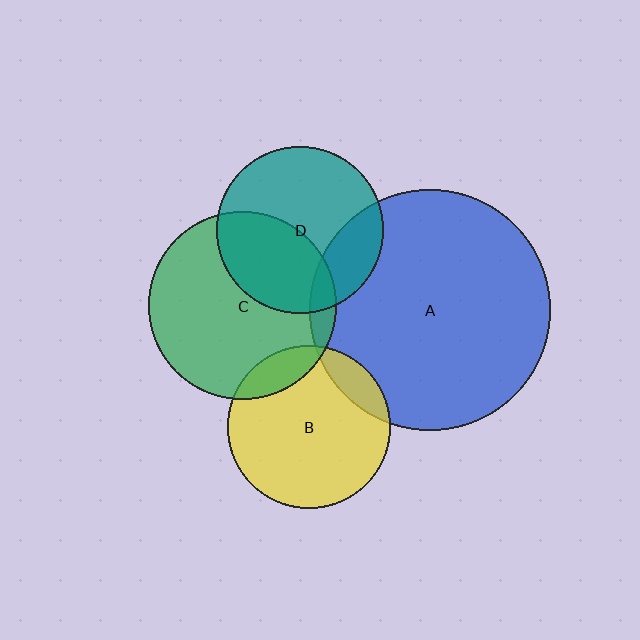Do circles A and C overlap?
Yes.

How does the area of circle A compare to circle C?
Approximately 1.6 times.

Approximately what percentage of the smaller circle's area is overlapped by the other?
Approximately 5%.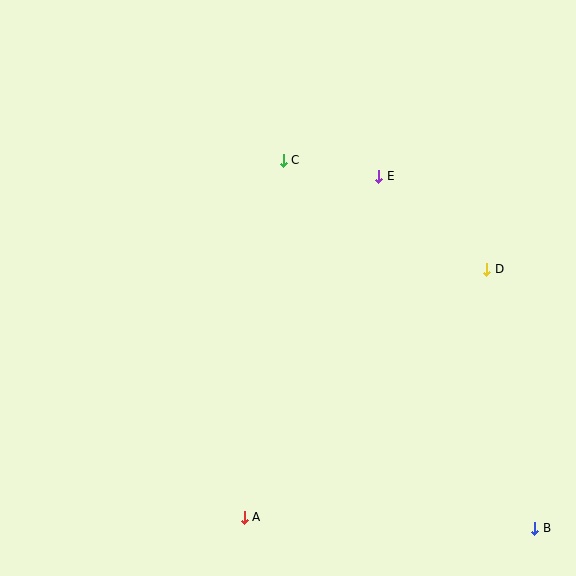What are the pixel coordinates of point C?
Point C is at (283, 160).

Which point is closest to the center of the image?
Point C at (283, 160) is closest to the center.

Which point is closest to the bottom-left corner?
Point A is closest to the bottom-left corner.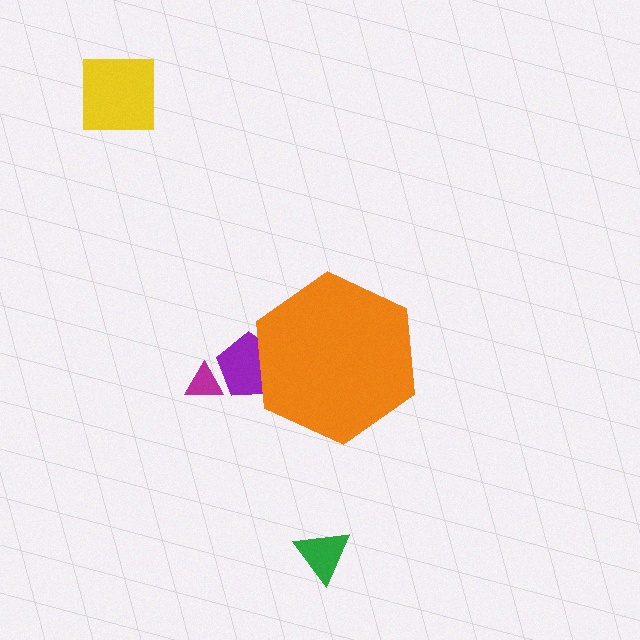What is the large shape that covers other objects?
An orange hexagon.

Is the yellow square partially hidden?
No, the yellow square is fully visible.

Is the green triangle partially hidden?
No, the green triangle is fully visible.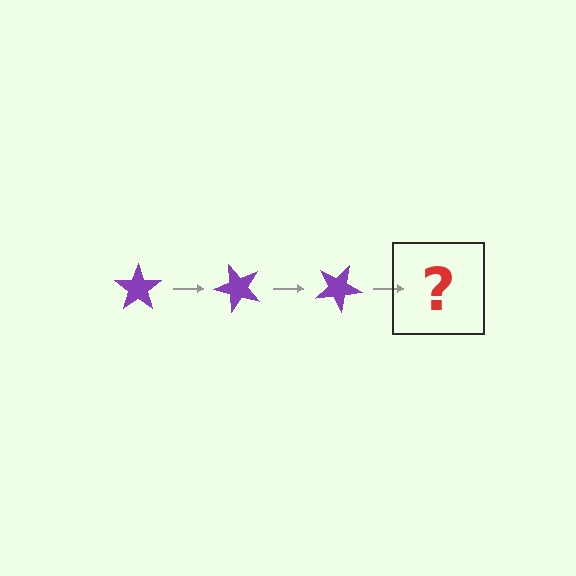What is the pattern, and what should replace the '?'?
The pattern is that the star rotates 50 degrees each step. The '?' should be a purple star rotated 150 degrees.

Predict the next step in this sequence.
The next step is a purple star rotated 150 degrees.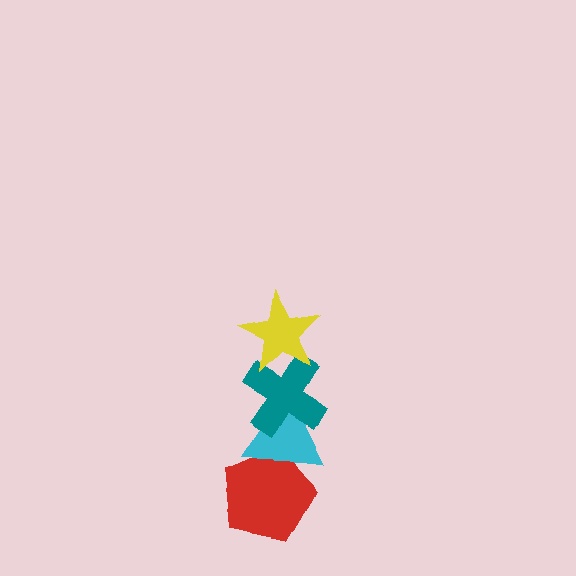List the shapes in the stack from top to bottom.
From top to bottom: the yellow star, the teal cross, the cyan triangle, the red pentagon.